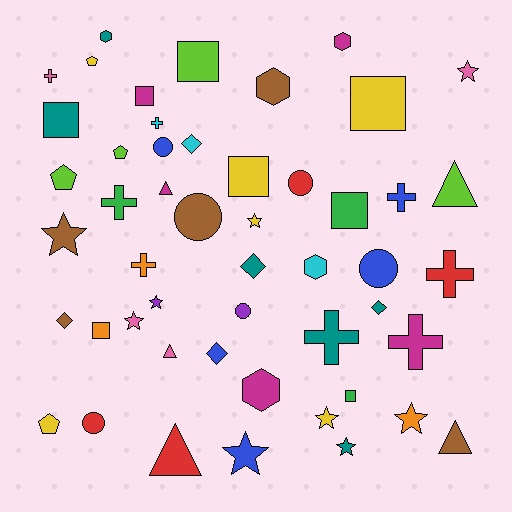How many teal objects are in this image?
There are 6 teal objects.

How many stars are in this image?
There are 9 stars.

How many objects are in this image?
There are 50 objects.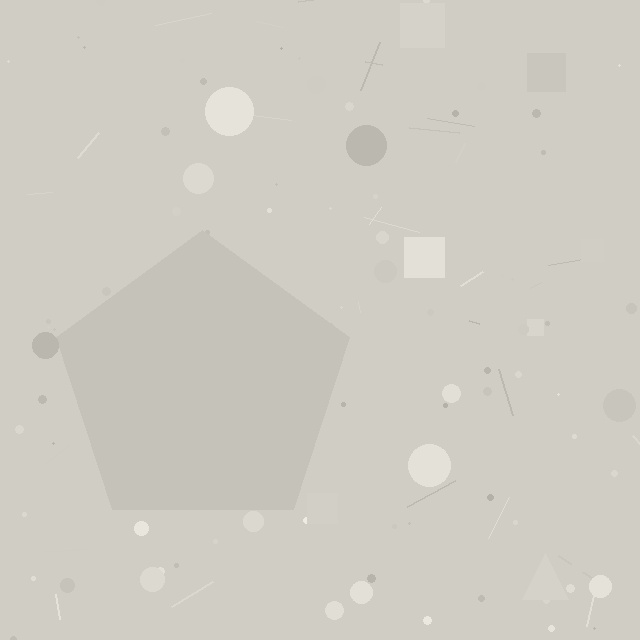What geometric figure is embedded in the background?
A pentagon is embedded in the background.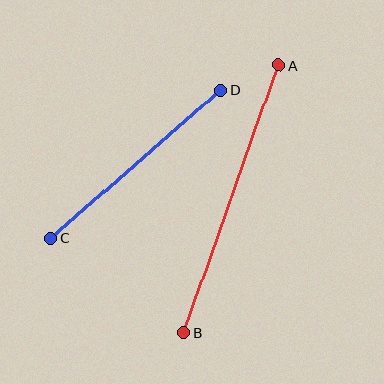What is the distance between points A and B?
The distance is approximately 284 pixels.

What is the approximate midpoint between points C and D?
The midpoint is at approximately (135, 164) pixels.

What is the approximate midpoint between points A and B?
The midpoint is at approximately (231, 199) pixels.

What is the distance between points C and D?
The distance is approximately 225 pixels.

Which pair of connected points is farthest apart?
Points A and B are farthest apart.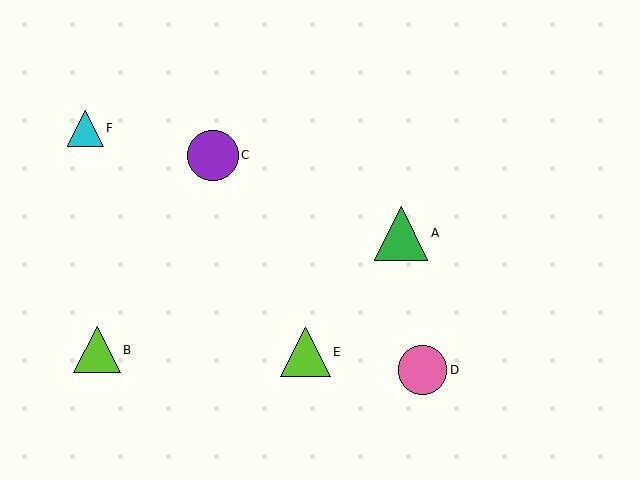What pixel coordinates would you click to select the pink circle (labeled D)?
Click at (423, 370) to select the pink circle D.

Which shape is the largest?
The green triangle (labeled A) is the largest.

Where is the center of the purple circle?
The center of the purple circle is at (213, 155).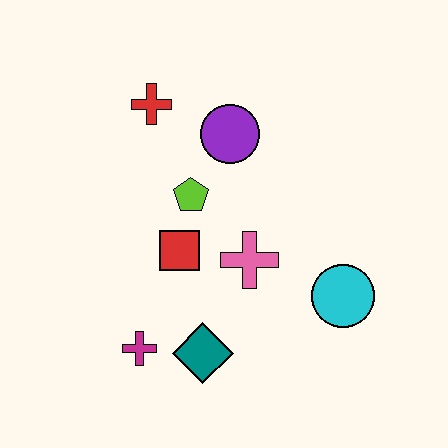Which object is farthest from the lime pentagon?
The cyan circle is farthest from the lime pentagon.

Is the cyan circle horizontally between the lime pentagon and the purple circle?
No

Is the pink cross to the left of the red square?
No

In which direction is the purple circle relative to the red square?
The purple circle is above the red square.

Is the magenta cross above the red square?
No